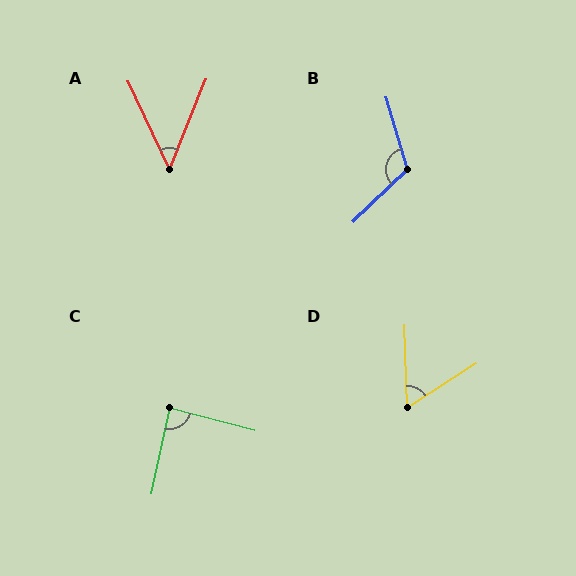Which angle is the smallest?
A, at approximately 47 degrees.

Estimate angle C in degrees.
Approximately 88 degrees.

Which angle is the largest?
B, at approximately 117 degrees.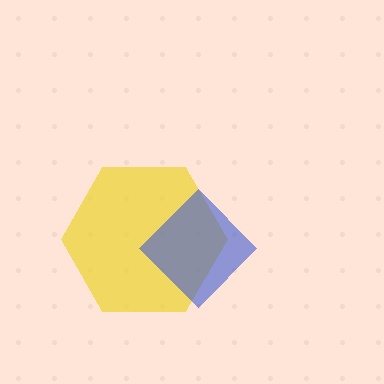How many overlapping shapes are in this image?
There are 2 overlapping shapes in the image.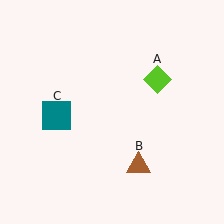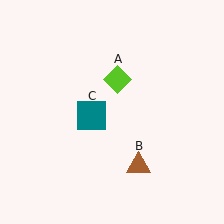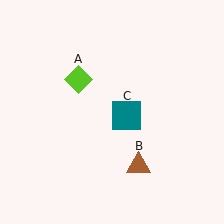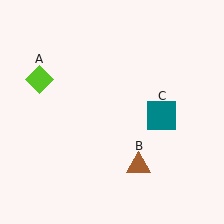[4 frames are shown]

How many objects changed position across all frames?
2 objects changed position: lime diamond (object A), teal square (object C).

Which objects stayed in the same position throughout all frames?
Brown triangle (object B) remained stationary.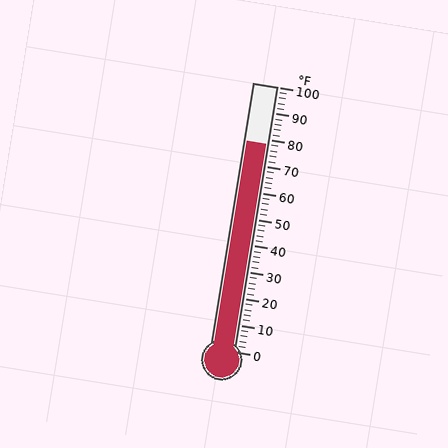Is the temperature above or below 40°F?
The temperature is above 40°F.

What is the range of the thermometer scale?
The thermometer scale ranges from 0°F to 100°F.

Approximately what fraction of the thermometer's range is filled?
The thermometer is filled to approximately 80% of its range.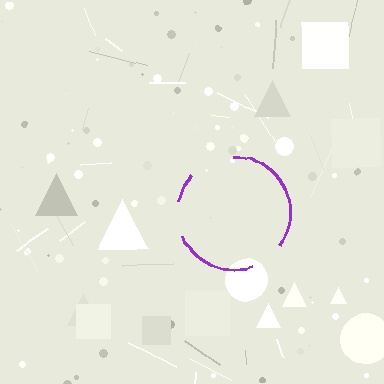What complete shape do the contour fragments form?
The contour fragments form a circle.